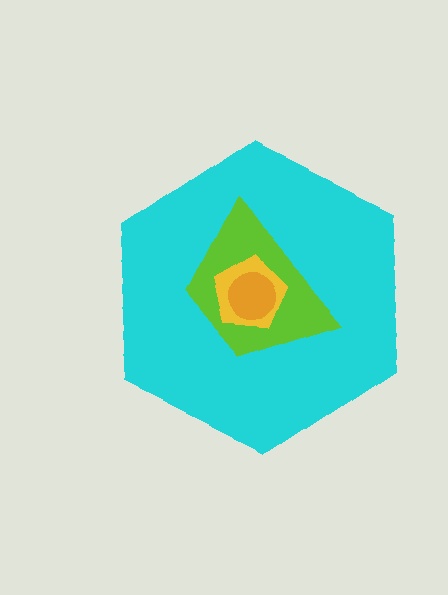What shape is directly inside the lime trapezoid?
The yellow pentagon.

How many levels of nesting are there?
4.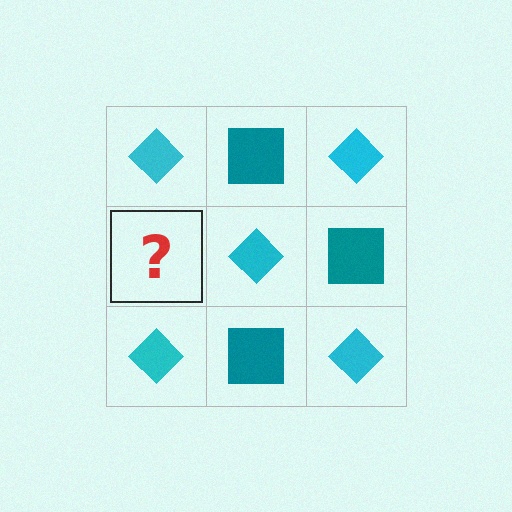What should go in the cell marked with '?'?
The missing cell should contain a teal square.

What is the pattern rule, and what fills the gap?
The rule is that it alternates cyan diamond and teal square in a checkerboard pattern. The gap should be filled with a teal square.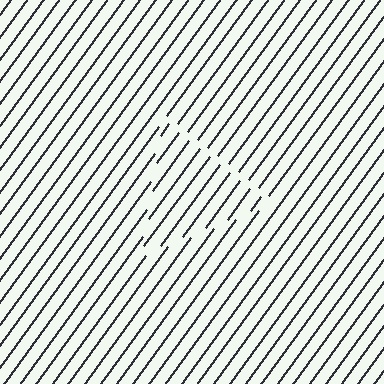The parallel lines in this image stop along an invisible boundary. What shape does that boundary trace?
An illusory triangle. The interior of the shape contains the same grating, shifted by half a period — the contour is defined by the phase discontinuity where line-ends from the inner and outer gratings abut.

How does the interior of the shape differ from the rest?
The interior of the shape contains the same grating, shifted by half a period — the contour is defined by the phase discontinuity where line-ends from the inner and outer gratings abut.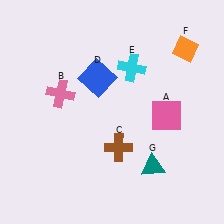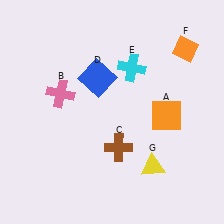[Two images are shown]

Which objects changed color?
A changed from pink to orange. G changed from teal to yellow.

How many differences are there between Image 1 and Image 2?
There are 2 differences between the two images.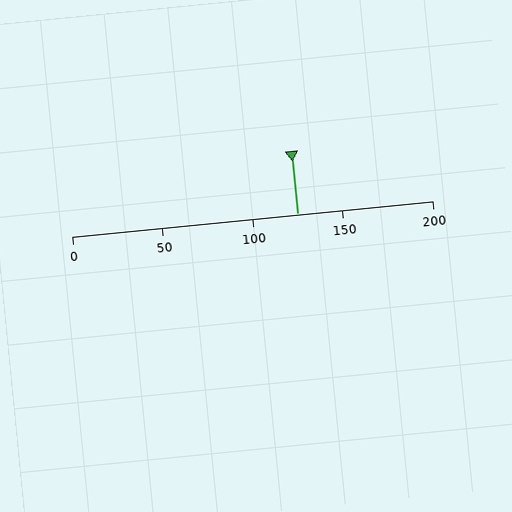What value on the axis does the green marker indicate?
The marker indicates approximately 125.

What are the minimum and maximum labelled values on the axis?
The axis runs from 0 to 200.